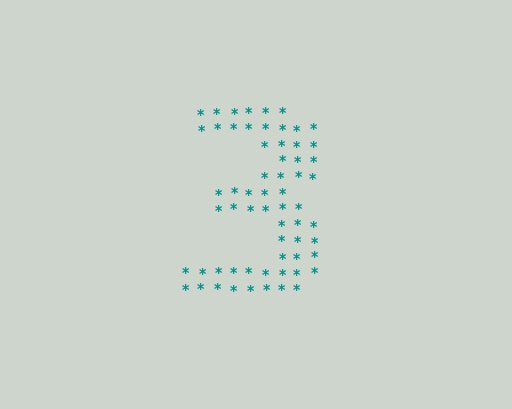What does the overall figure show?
The overall figure shows the digit 3.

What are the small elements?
The small elements are asterisks.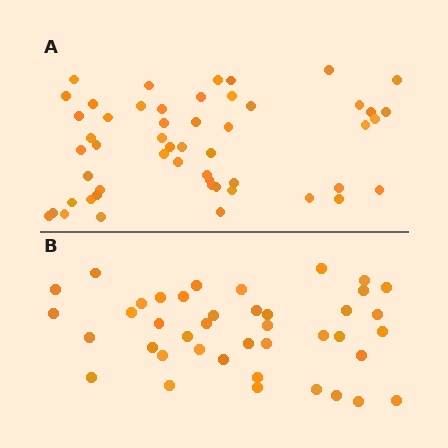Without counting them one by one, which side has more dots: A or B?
Region A (the top region) has more dots.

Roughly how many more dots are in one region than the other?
Region A has roughly 12 or so more dots than region B.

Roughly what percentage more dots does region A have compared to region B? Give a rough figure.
About 25% more.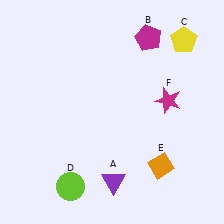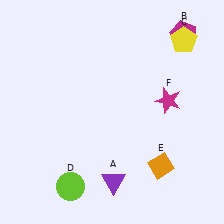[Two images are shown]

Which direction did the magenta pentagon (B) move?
The magenta pentagon (B) moved right.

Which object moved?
The magenta pentagon (B) moved right.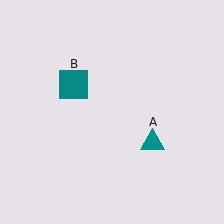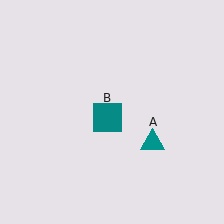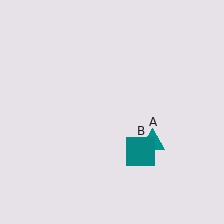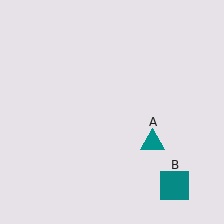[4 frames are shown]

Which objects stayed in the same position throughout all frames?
Teal triangle (object A) remained stationary.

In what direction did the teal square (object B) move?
The teal square (object B) moved down and to the right.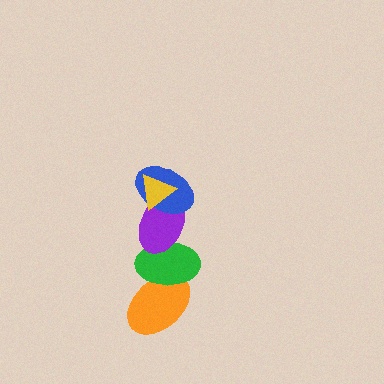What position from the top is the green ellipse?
The green ellipse is 4th from the top.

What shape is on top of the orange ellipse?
The green ellipse is on top of the orange ellipse.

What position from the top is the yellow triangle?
The yellow triangle is 1st from the top.